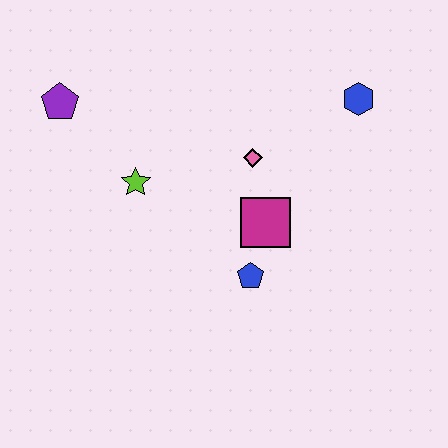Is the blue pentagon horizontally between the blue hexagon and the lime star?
Yes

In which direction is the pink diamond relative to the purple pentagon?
The pink diamond is to the right of the purple pentagon.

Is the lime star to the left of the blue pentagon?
Yes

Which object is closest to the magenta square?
The blue pentagon is closest to the magenta square.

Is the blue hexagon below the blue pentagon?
No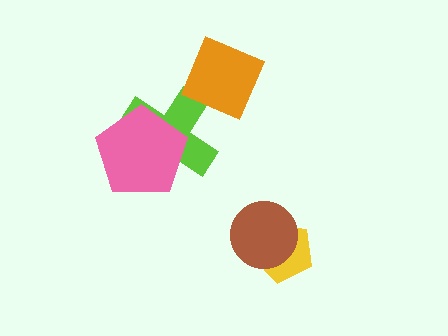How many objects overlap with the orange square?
0 objects overlap with the orange square.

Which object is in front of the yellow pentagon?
The brown circle is in front of the yellow pentagon.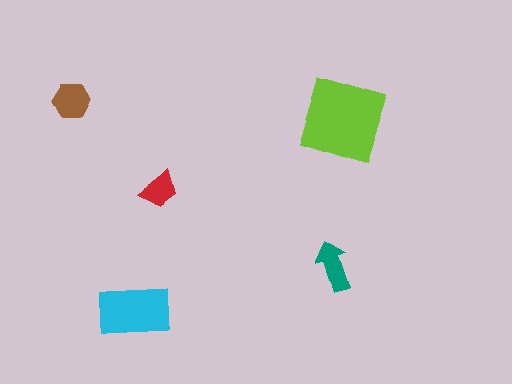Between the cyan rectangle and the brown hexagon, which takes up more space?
The cyan rectangle.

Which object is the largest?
The lime square.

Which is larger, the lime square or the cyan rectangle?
The lime square.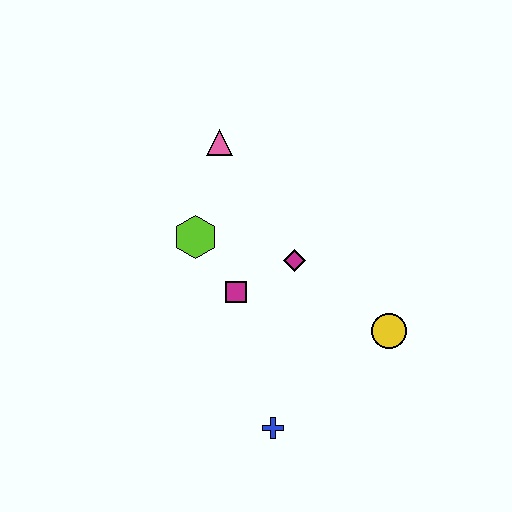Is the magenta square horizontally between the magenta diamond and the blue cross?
No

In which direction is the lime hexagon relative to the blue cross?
The lime hexagon is above the blue cross.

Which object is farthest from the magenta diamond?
The blue cross is farthest from the magenta diamond.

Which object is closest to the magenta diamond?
The magenta square is closest to the magenta diamond.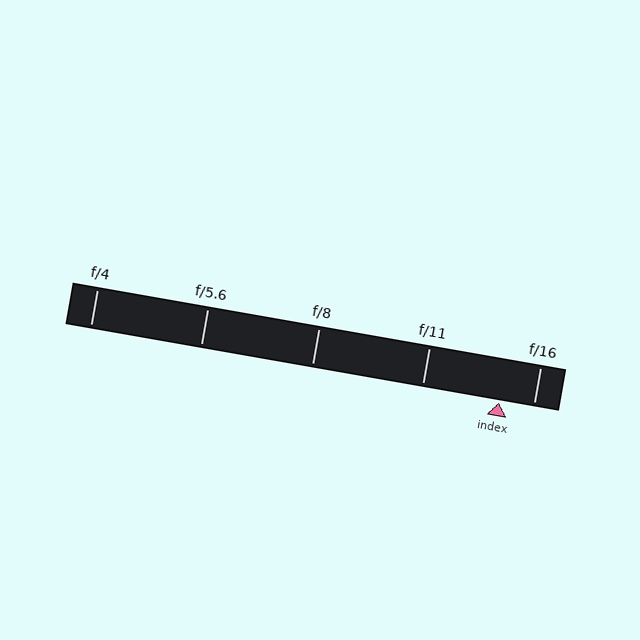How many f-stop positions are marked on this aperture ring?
There are 5 f-stop positions marked.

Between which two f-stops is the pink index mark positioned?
The index mark is between f/11 and f/16.